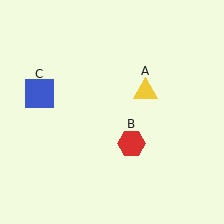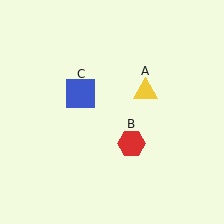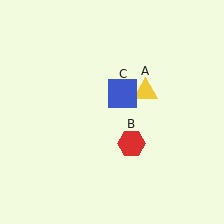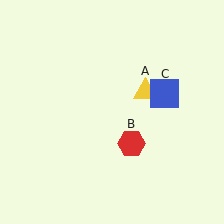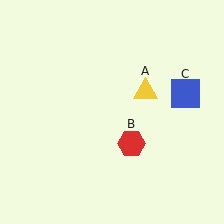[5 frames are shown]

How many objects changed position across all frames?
1 object changed position: blue square (object C).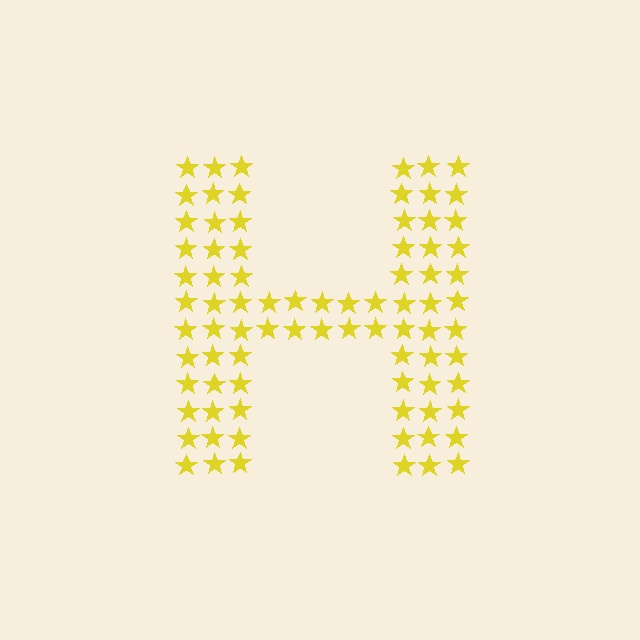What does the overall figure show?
The overall figure shows the letter H.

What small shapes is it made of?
It is made of small stars.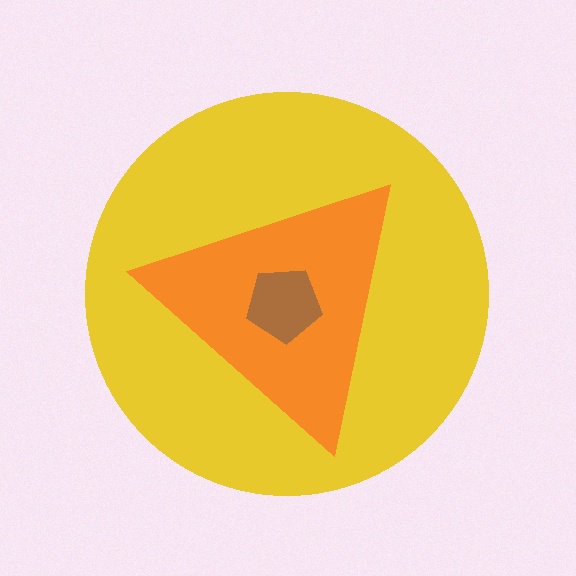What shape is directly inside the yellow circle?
The orange triangle.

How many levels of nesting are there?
3.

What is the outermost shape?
The yellow circle.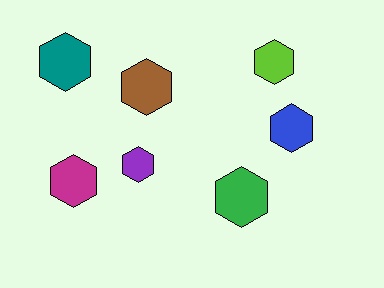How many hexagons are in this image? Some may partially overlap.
There are 7 hexagons.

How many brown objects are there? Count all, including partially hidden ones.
There is 1 brown object.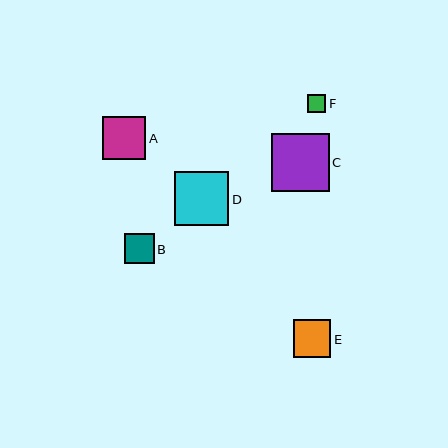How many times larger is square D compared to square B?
Square D is approximately 1.8 times the size of square B.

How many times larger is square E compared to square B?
Square E is approximately 1.3 times the size of square B.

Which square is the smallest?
Square F is the smallest with a size of approximately 18 pixels.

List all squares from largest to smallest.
From largest to smallest: C, D, A, E, B, F.